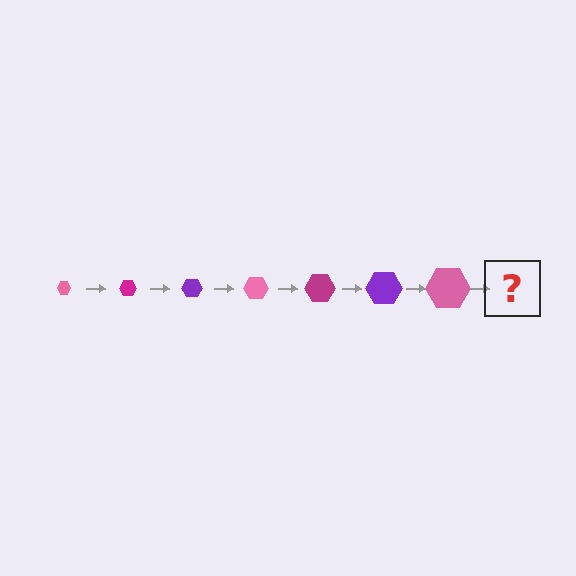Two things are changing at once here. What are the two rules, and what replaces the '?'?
The two rules are that the hexagon grows larger each step and the color cycles through pink, magenta, and purple. The '?' should be a magenta hexagon, larger than the previous one.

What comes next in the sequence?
The next element should be a magenta hexagon, larger than the previous one.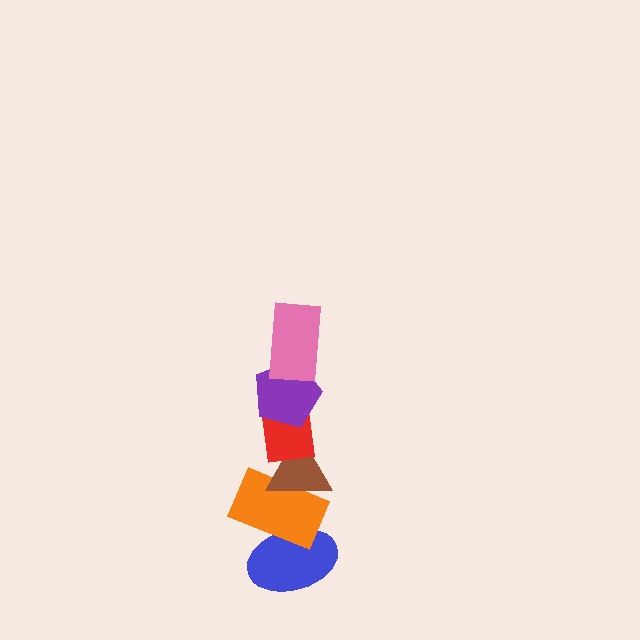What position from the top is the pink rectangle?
The pink rectangle is 1st from the top.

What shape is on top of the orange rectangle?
The brown triangle is on top of the orange rectangle.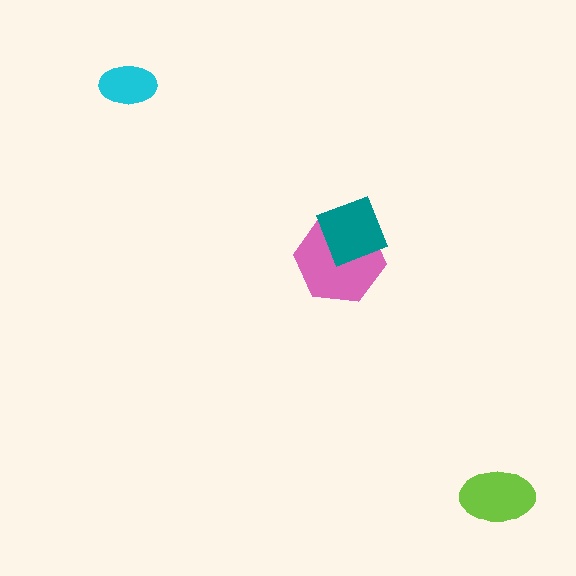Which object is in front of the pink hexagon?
The teal square is in front of the pink hexagon.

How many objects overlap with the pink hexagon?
1 object overlaps with the pink hexagon.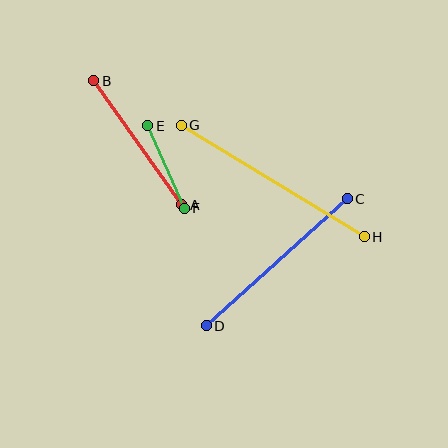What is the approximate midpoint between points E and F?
The midpoint is at approximately (166, 167) pixels.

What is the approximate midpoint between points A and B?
The midpoint is at approximately (138, 143) pixels.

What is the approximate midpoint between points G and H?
The midpoint is at approximately (273, 181) pixels.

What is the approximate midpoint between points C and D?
The midpoint is at approximately (277, 262) pixels.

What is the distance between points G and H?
The distance is approximately 214 pixels.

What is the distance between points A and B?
The distance is approximately 152 pixels.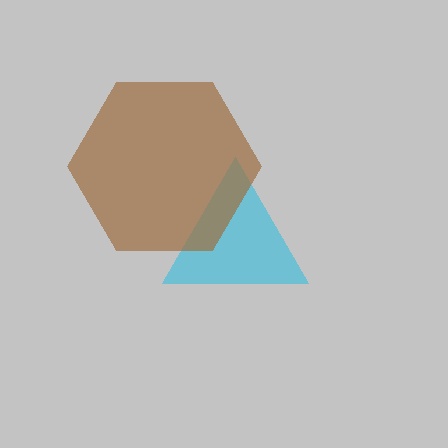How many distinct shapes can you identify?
There are 2 distinct shapes: a cyan triangle, a brown hexagon.